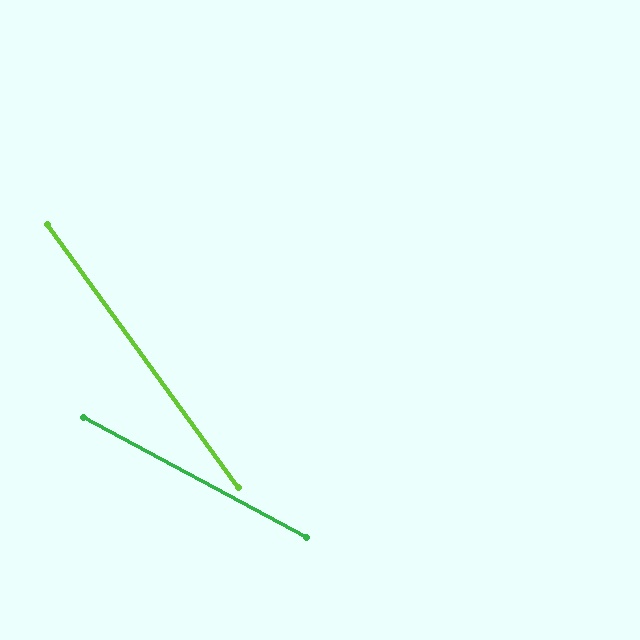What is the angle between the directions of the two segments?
Approximately 26 degrees.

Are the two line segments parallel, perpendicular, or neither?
Neither parallel nor perpendicular — they differ by about 26°.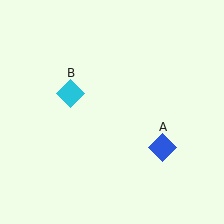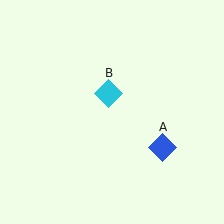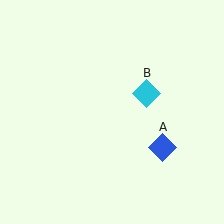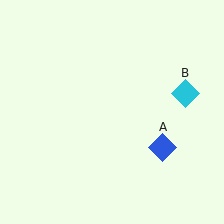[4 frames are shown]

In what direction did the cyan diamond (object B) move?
The cyan diamond (object B) moved right.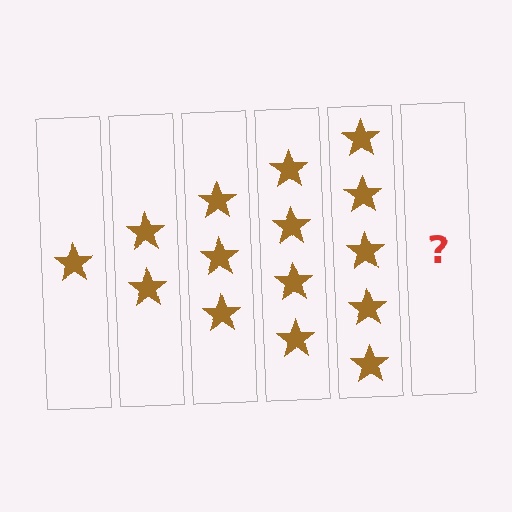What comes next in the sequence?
The next element should be 6 stars.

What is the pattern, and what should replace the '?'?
The pattern is that each step adds one more star. The '?' should be 6 stars.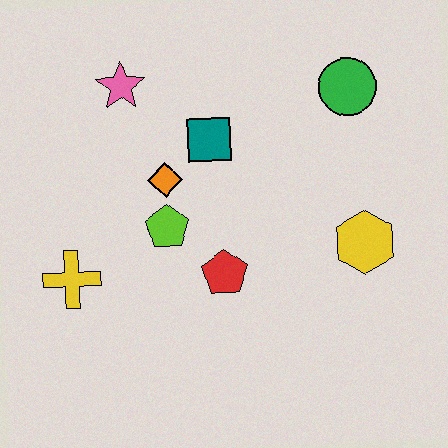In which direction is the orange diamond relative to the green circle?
The orange diamond is to the left of the green circle.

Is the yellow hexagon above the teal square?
No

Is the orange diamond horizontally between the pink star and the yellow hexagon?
Yes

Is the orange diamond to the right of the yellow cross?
Yes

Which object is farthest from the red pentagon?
The green circle is farthest from the red pentagon.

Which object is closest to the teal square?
The orange diamond is closest to the teal square.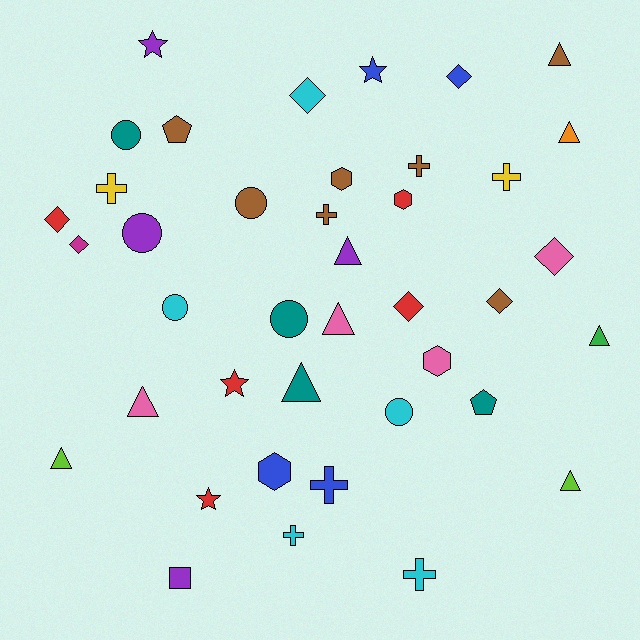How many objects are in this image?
There are 40 objects.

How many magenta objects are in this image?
There is 1 magenta object.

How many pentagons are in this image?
There are 2 pentagons.